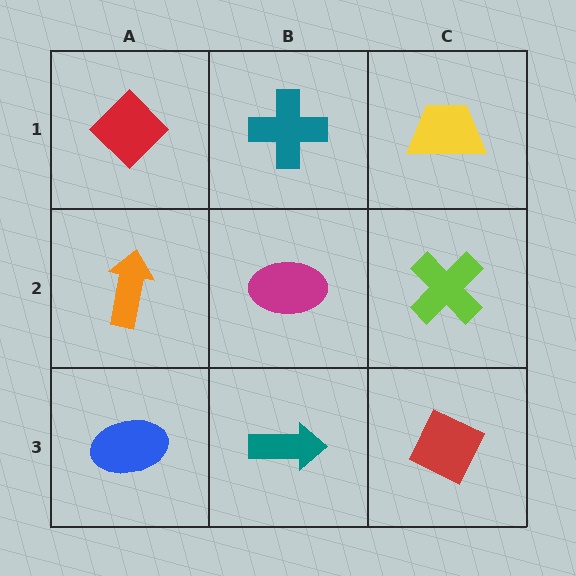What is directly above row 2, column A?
A red diamond.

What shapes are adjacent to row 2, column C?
A yellow trapezoid (row 1, column C), a red diamond (row 3, column C), a magenta ellipse (row 2, column B).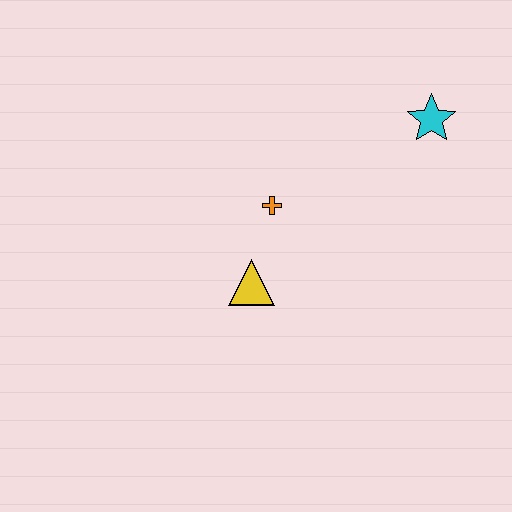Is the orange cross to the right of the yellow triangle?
Yes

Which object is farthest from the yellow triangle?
The cyan star is farthest from the yellow triangle.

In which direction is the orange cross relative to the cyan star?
The orange cross is to the left of the cyan star.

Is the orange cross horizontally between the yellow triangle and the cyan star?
Yes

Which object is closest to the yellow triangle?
The orange cross is closest to the yellow triangle.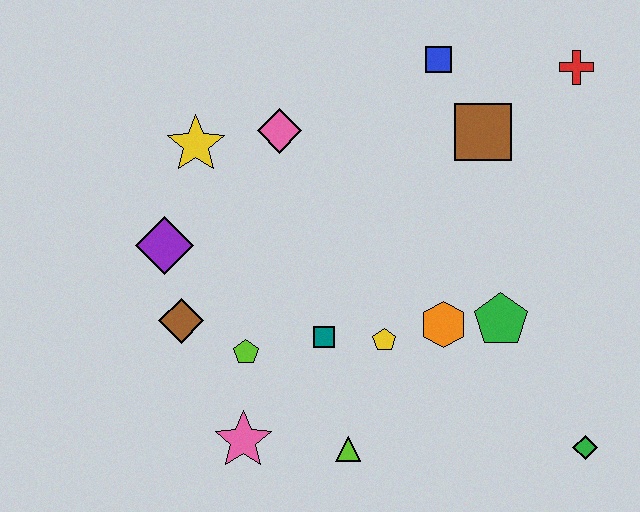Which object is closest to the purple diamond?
The brown diamond is closest to the purple diamond.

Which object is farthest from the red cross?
The pink star is farthest from the red cross.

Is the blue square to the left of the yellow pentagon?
No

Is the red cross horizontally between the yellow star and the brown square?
No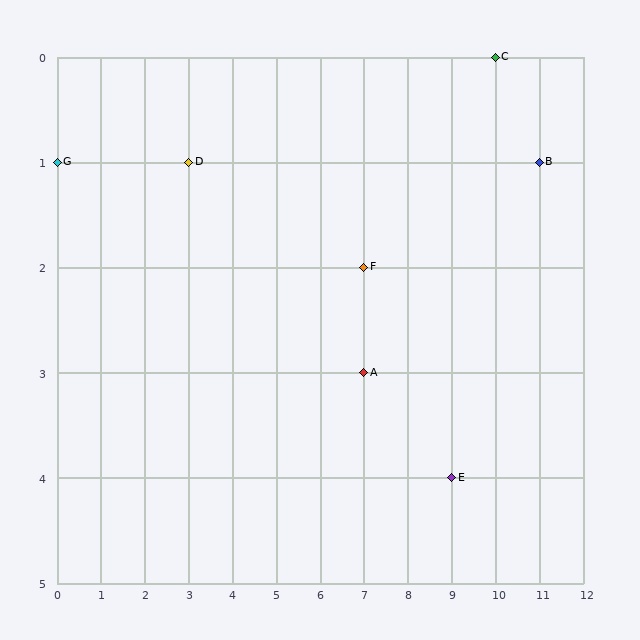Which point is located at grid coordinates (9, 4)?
Point E is at (9, 4).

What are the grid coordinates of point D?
Point D is at grid coordinates (3, 1).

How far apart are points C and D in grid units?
Points C and D are 7 columns and 1 row apart (about 7.1 grid units diagonally).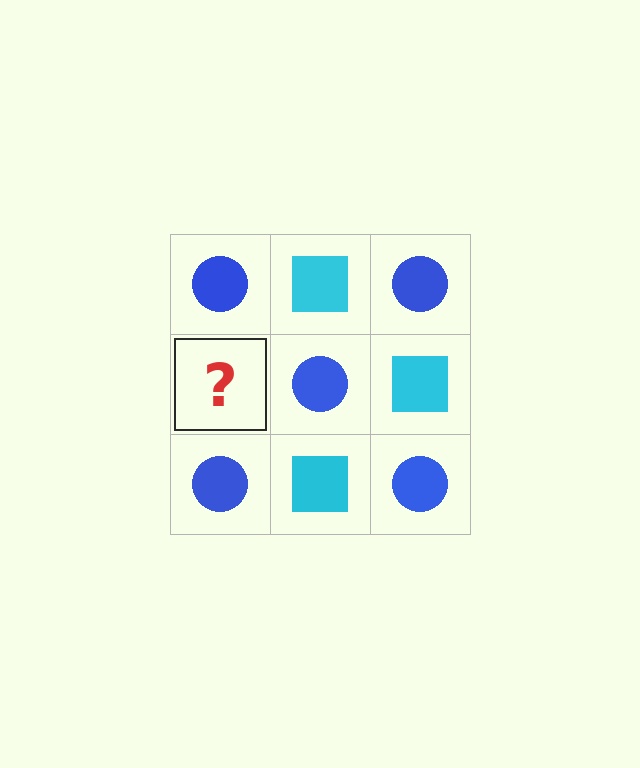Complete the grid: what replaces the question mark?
The question mark should be replaced with a cyan square.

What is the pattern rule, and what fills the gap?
The rule is that it alternates blue circle and cyan square in a checkerboard pattern. The gap should be filled with a cyan square.